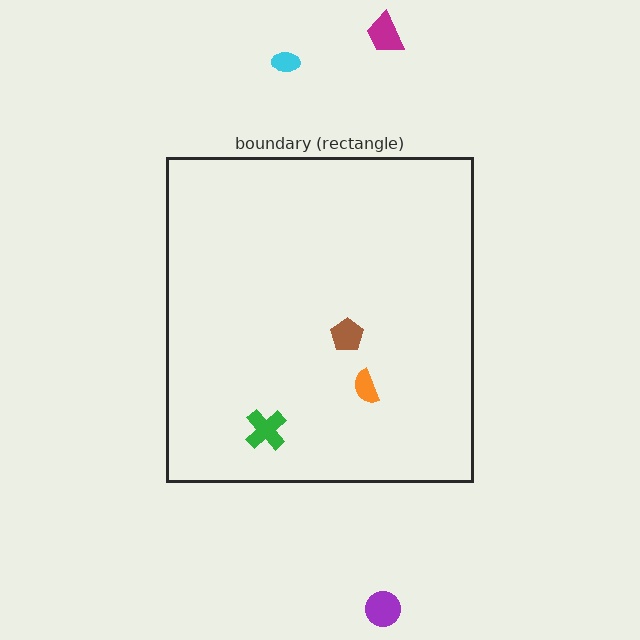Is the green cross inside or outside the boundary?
Inside.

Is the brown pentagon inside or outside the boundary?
Inside.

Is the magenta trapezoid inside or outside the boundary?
Outside.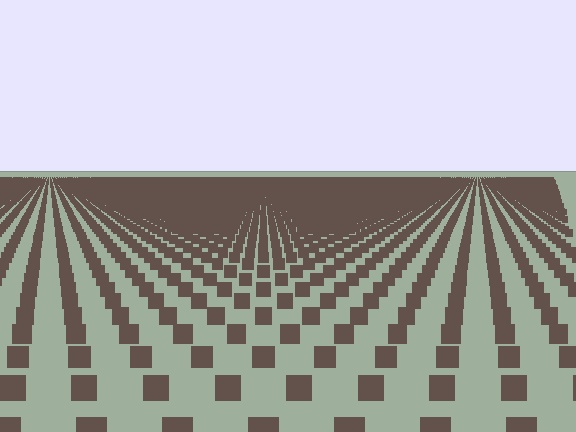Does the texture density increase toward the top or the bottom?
Density increases toward the top.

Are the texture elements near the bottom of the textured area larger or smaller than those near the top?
Larger. Near the bottom, elements are closer to the viewer and appear at a bigger on-screen size.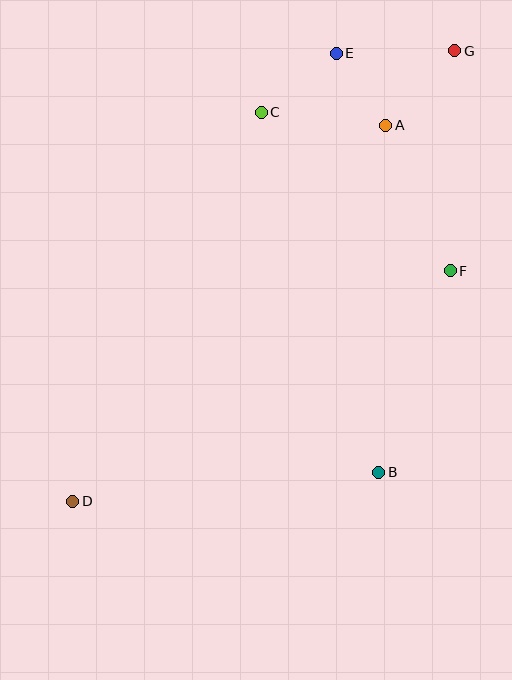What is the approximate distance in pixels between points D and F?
The distance between D and F is approximately 442 pixels.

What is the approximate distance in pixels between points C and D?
The distance between C and D is approximately 432 pixels.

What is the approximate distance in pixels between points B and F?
The distance between B and F is approximately 214 pixels.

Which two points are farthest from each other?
Points D and G are farthest from each other.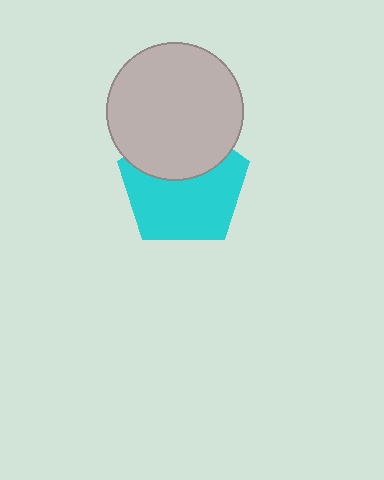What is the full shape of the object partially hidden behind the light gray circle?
The partially hidden object is a cyan pentagon.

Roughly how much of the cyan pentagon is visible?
About half of it is visible (roughly 63%).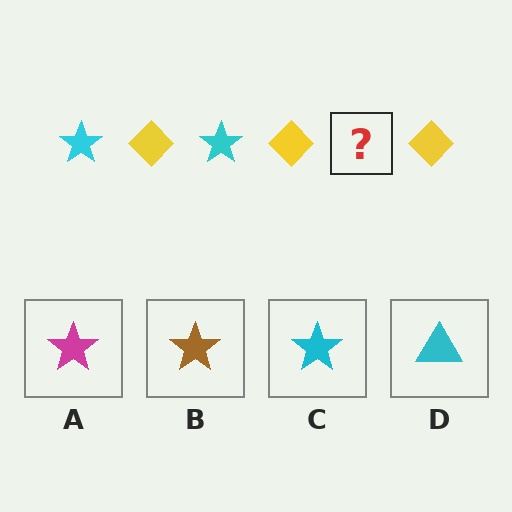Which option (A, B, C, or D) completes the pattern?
C.